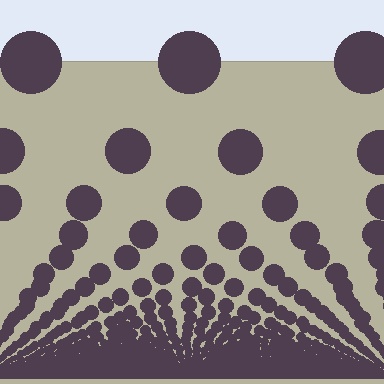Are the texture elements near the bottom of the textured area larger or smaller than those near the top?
Smaller. The gradient is inverted — elements near the bottom are smaller and denser.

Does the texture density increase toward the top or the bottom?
Density increases toward the bottom.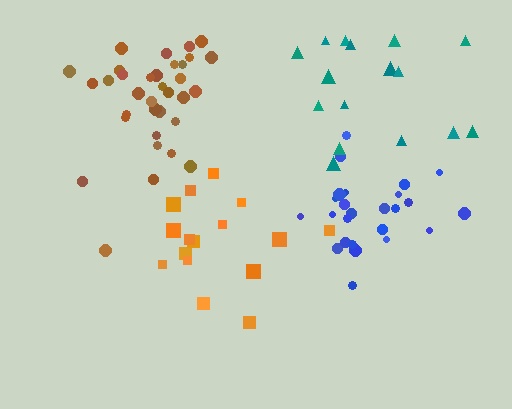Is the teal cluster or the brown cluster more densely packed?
Brown.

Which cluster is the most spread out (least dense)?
Orange.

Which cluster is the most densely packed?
Brown.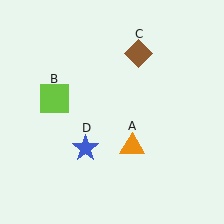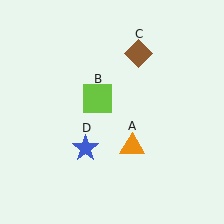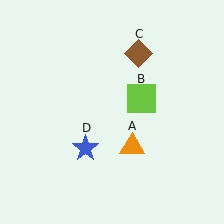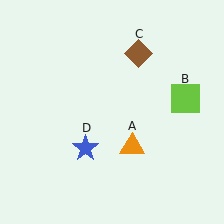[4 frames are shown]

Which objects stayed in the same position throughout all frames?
Orange triangle (object A) and brown diamond (object C) and blue star (object D) remained stationary.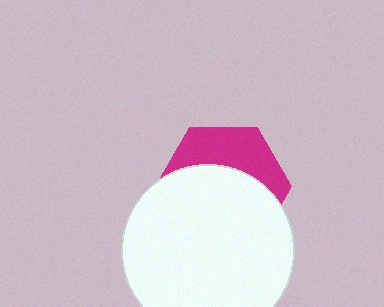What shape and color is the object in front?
The object in front is a white circle.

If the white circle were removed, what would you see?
You would see the complete magenta hexagon.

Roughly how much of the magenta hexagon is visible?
A small part of it is visible (roughly 37%).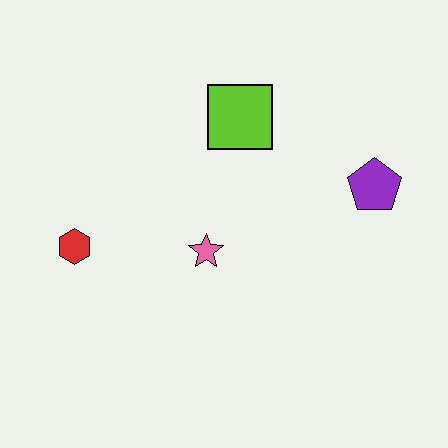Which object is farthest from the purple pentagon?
The red hexagon is farthest from the purple pentagon.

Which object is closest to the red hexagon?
The pink star is closest to the red hexagon.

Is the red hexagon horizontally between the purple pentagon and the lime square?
No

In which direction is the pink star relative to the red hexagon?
The pink star is to the right of the red hexagon.